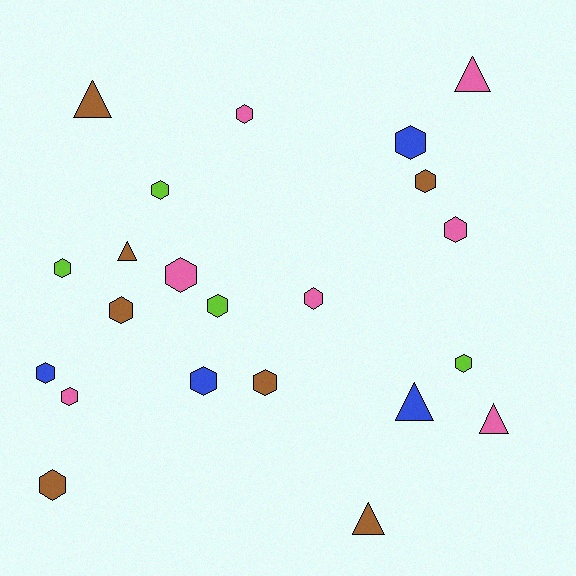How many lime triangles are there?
There are no lime triangles.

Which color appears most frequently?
Brown, with 7 objects.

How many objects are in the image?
There are 22 objects.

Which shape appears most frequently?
Hexagon, with 16 objects.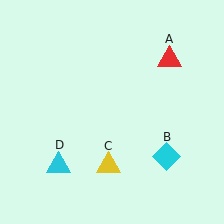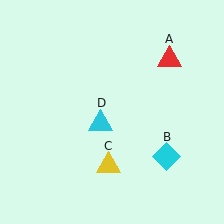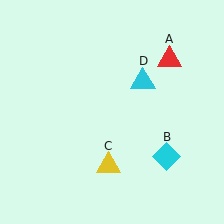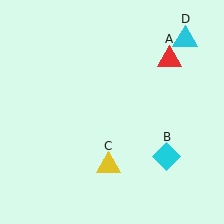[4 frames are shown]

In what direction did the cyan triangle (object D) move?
The cyan triangle (object D) moved up and to the right.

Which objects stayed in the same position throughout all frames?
Red triangle (object A) and cyan diamond (object B) and yellow triangle (object C) remained stationary.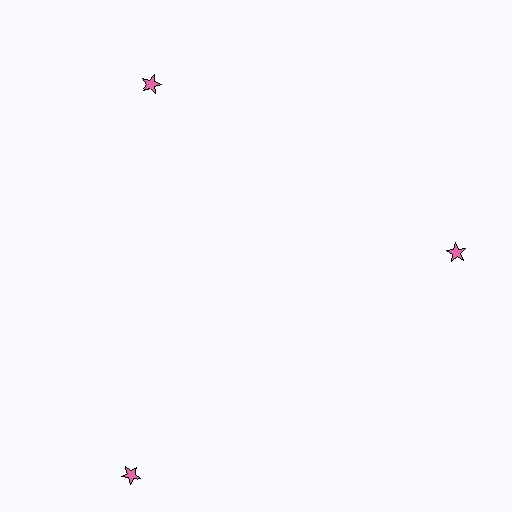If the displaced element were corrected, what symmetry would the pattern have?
It would have 3-fold rotational symmetry — the pattern would map onto itself every 120 degrees.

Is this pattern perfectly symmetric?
No. The 3 pink stars are arranged in a ring, but one element near the 7 o'clock position is pushed outward from the center, breaking the 3-fold rotational symmetry.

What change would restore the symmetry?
The symmetry would be restored by moving it inward, back onto the ring so that all 3 stars sit at equal angles and equal distance from the center.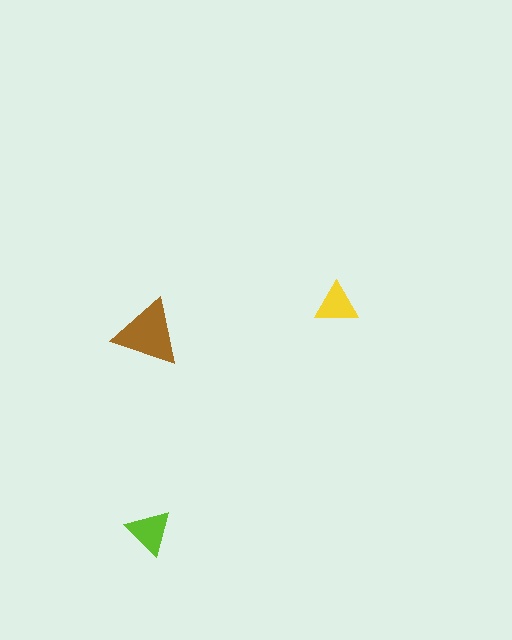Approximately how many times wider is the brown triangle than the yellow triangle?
About 1.5 times wider.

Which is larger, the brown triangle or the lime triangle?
The brown one.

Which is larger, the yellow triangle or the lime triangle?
The lime one.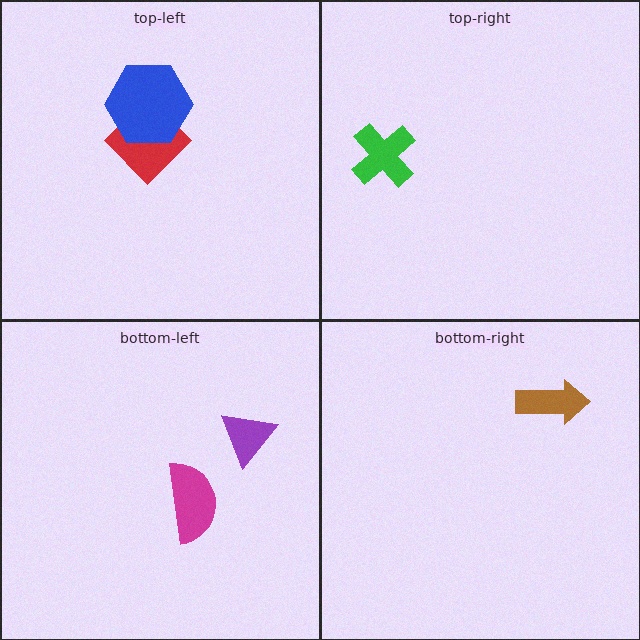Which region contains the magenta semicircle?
The bottom-left region.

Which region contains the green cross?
The top-right region.